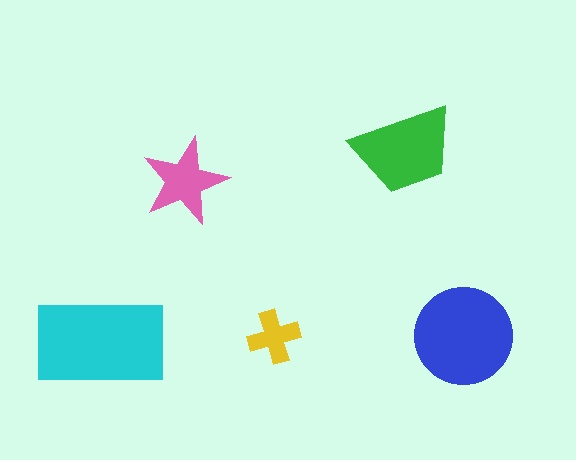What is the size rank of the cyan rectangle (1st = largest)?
1st.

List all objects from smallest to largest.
The yellow cross, the pink star, the green trapezoid, the blue circle, the cyan rectangle.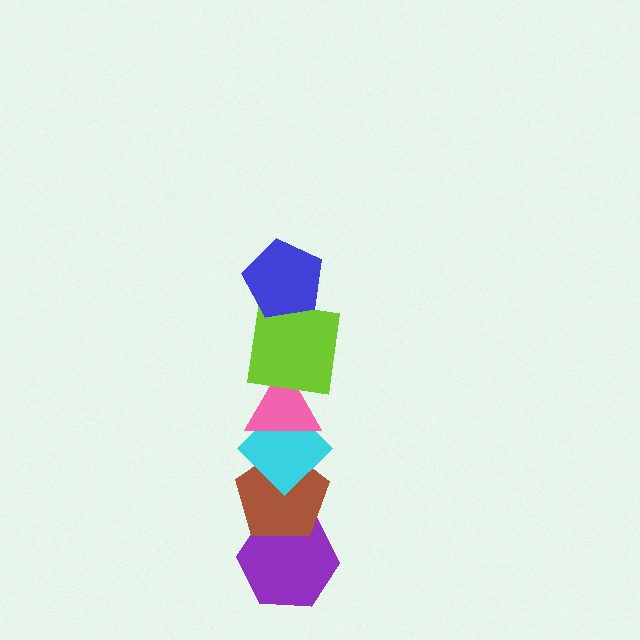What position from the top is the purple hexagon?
The purple hexagon is 6th from the top.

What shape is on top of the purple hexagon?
The brown pentagon is on top of the purple hexagon.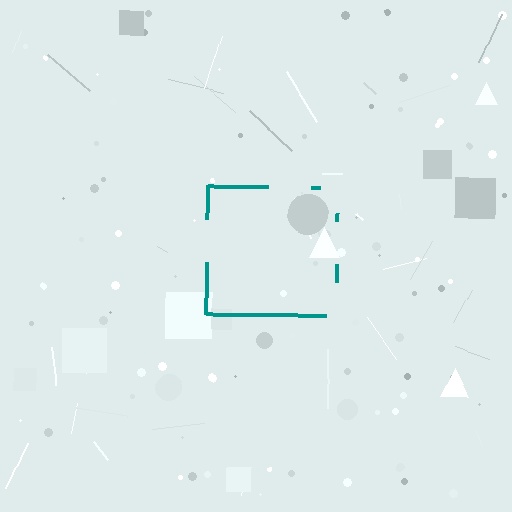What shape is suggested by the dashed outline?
The dashed outline suggests a square.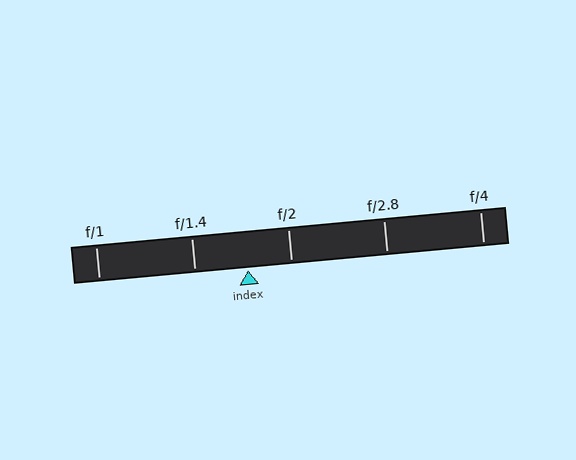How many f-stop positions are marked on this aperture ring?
There are 5 f-stop positions marked.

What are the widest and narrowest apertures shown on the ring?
The widest aperture shown is f/1 and the narrowest is f/4.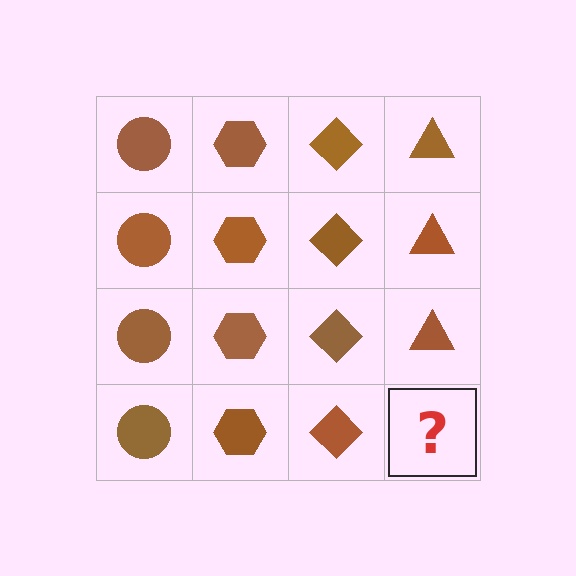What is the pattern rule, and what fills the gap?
The rule is that each column has a consistent shape. The gap should be filled with a brown triangle.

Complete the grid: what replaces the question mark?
The question mark should be replaced with a brown triangle.